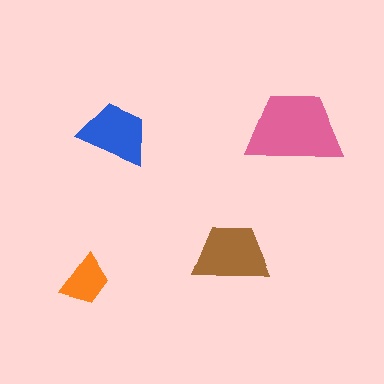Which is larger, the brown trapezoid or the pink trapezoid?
The pink one.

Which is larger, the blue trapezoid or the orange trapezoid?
The blue one.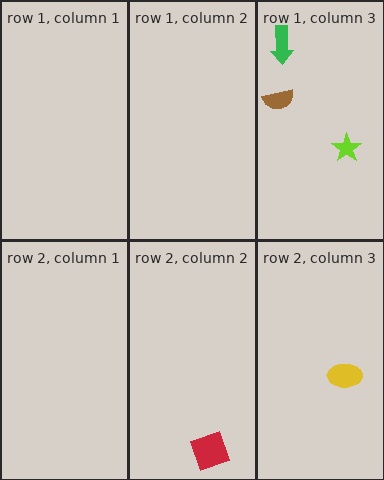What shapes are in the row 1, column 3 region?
The green arrow, the brown semicircle, the lime star.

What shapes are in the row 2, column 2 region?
The red square.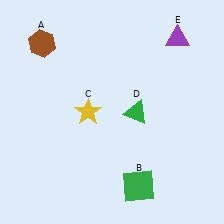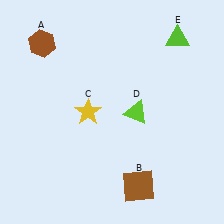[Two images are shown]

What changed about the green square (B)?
In Image 1, B is green. In Image 2, it changed to brown.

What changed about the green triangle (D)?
In Image 1, D is green. In Image 2, it changed to lime.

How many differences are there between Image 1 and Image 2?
There are 3 differences between the two images.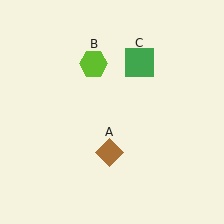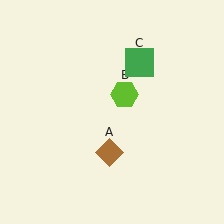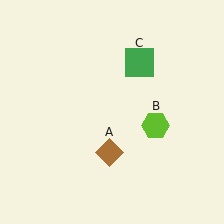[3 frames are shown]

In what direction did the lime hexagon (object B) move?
The lime hexagon (object B) moved down and to the right.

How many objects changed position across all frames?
1 object changed position: lime hexagon (object B).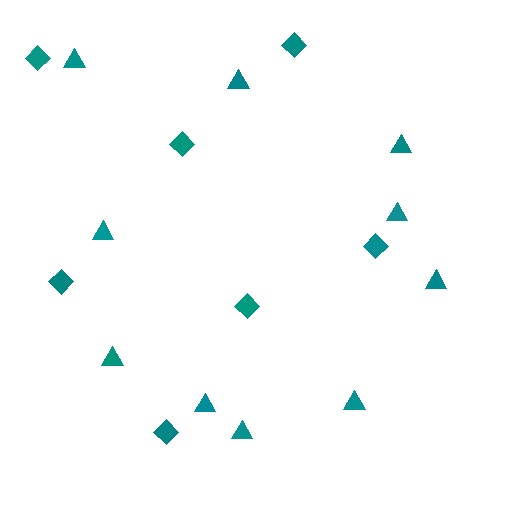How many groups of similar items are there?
There are 2 groups: one group of triangles (10) and one group of diamonds (7).